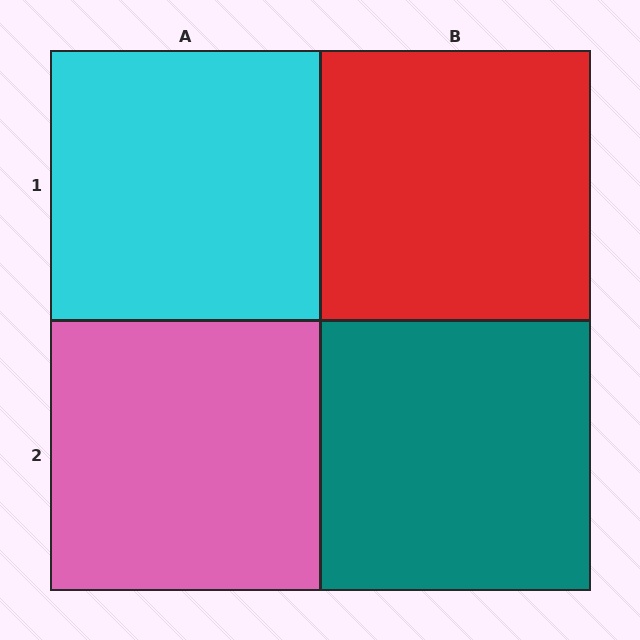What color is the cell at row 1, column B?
Red.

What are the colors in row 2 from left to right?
Pink, teal.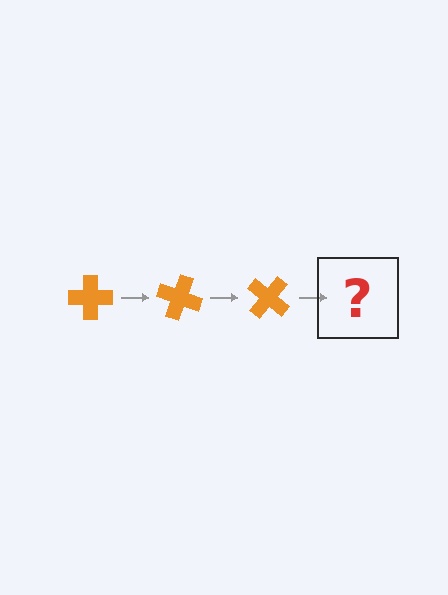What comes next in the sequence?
The next element should be an orange cross rotated 60 degrees.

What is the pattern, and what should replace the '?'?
The pattern is that the cross rotates 20 degrees each step. The '?' should be an orange cross rotated 60 degrees.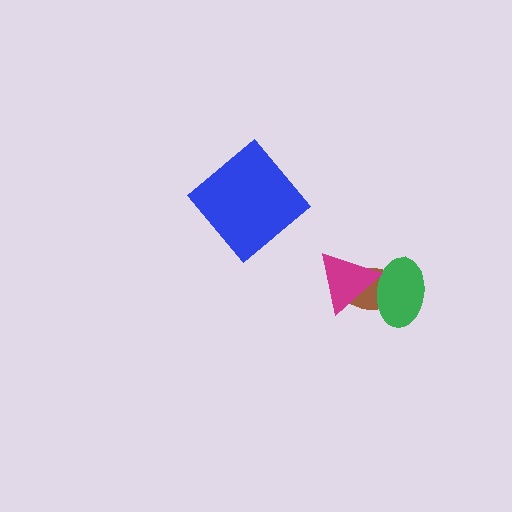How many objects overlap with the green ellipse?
2 objects overlap with the green ellipse.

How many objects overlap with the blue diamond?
0 objects overlap with the blue diamond.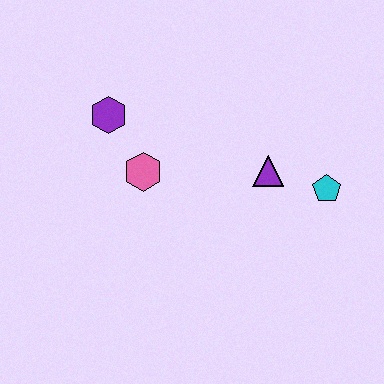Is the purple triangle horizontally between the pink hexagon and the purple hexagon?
No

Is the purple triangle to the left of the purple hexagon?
No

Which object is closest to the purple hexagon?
The pink hexagon is closest to the purple hexagon.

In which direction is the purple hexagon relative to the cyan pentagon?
The purple hexagon is to the left of the cyan pentagon.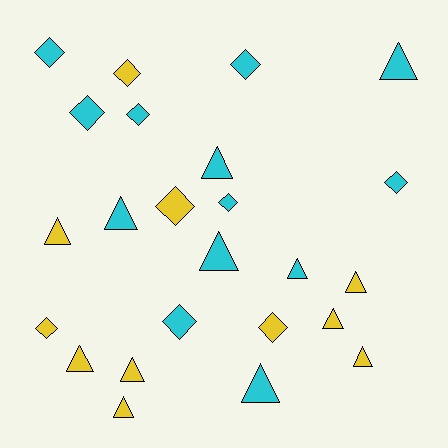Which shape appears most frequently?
Triangle, with 13 objects.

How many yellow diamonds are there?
There are 4 yellow diamonds.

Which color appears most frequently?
Cyan, with 13 objects.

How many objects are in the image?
There are 24 objects.